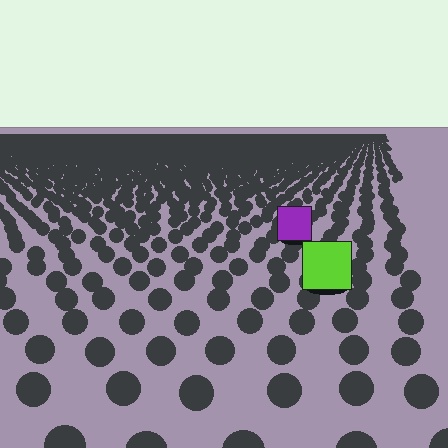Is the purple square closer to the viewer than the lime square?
No. The lime square is closer — you can tell from the texture gradient: the ground texture is coarser near it.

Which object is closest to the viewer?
The lime square is closest. The texture marks near it are larger and more spread out.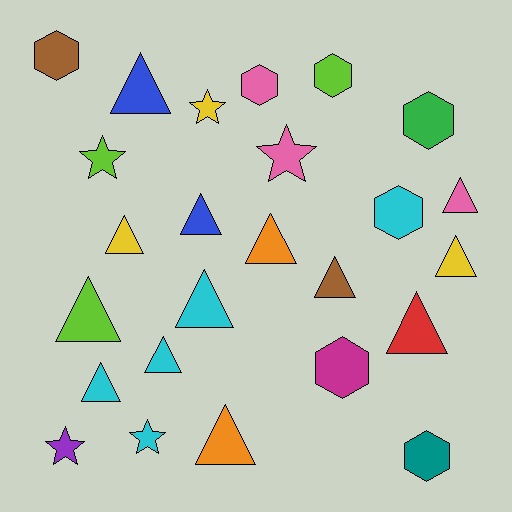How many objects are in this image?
There are 25 objects.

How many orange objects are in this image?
There are 2 orange objects.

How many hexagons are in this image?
There are 7 hexagons.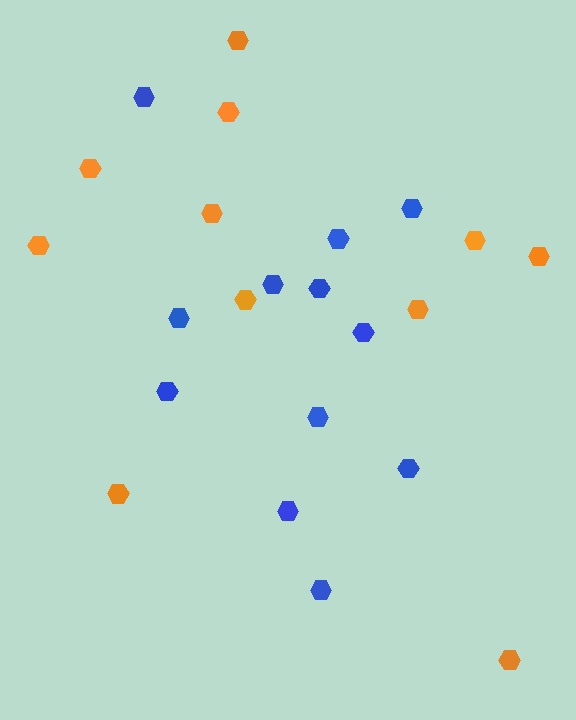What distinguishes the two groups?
There are 2 groups: one group of orange hexagons (11) and one group of blue hexagons (12).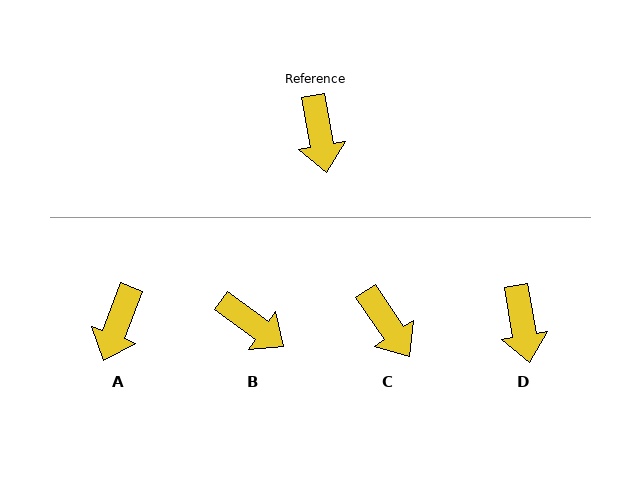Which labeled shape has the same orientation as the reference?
D.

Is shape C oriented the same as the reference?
No, it is off by about 24 degrees.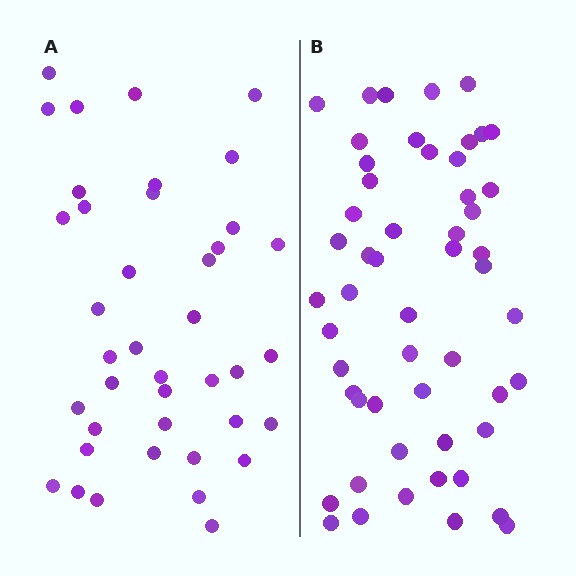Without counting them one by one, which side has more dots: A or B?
Region B (the right region) has more dots.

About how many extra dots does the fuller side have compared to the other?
Region B has approximately 15 more dots than region A.